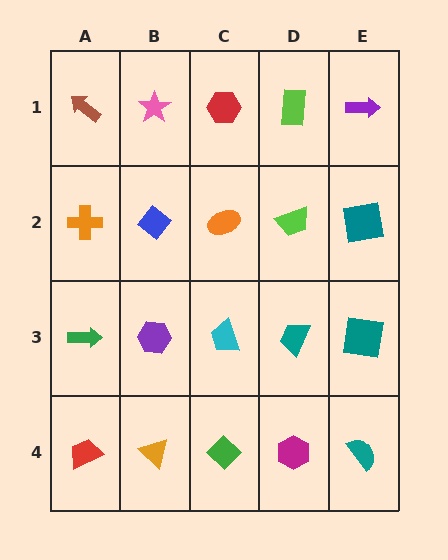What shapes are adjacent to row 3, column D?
A lime trapezoid (row 2, column D), a magenta hexagon (row 4, column D), a cyan trapezoid (row 3, column C), a teal square (row 3, column E).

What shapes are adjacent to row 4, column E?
A teal square (row 3, column E), a magenta hexagon (row 4, column D).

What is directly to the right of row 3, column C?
A teal trapezoid.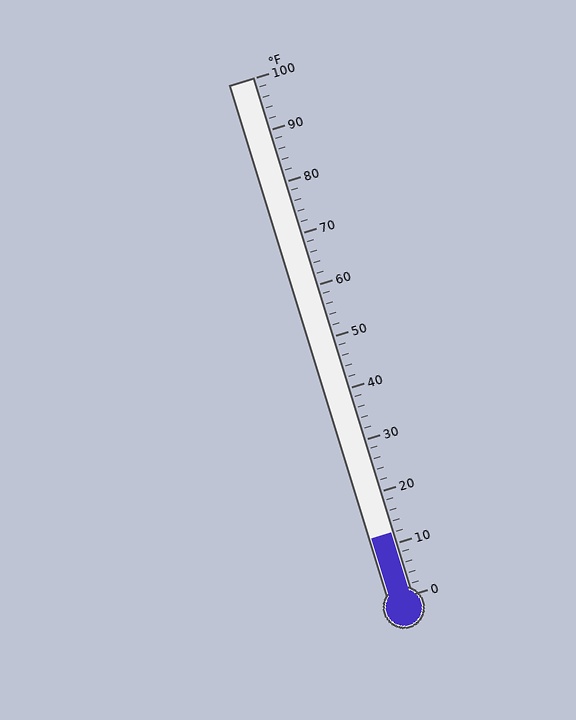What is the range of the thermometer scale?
The thermometer scale ranges from 0°F to 100°F.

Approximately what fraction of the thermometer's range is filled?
The thermometer is filled to approximately 10% of its range.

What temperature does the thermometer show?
The thermometer shows approximately 12°F.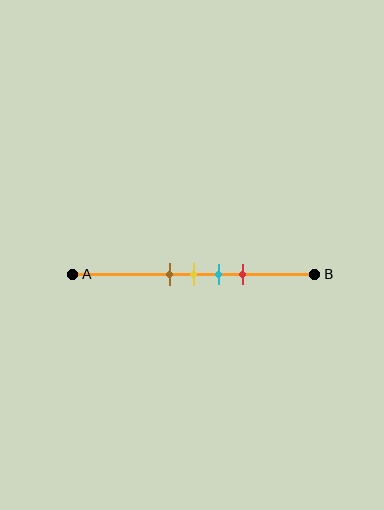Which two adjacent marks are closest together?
The brown and yellow marks are the closest adjacent pair.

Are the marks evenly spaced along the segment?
Yes, the marks are approximately evenly spaced.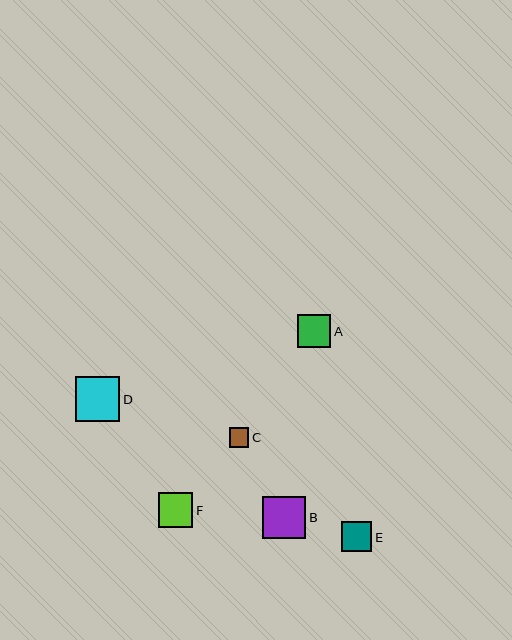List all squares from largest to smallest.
From largest to smallest: D, B, F, A, E, C.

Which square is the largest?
Square D is the largest with a size of approximately 44 pixels.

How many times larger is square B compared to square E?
Square B is approximately 1.4 times the size of square E.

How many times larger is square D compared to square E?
Square D is approximately 1.5 times the size of square E.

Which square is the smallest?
Square C is the smallest with a size of approximately 20 pixels.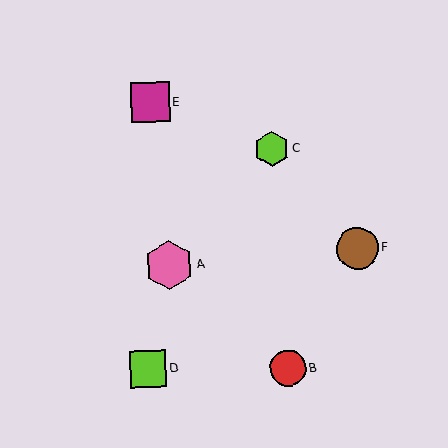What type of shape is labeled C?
Shape C is a lime hexagon.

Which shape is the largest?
The pink hexagon (labeled A) is the largest.